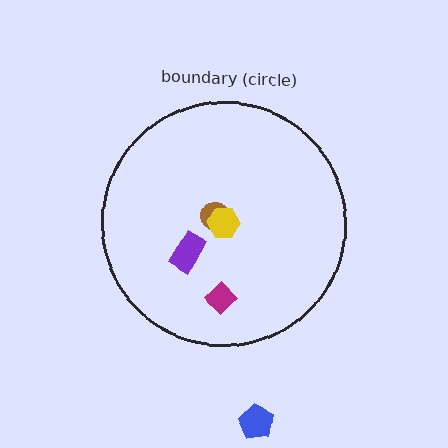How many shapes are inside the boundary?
4 inside, 1 outside.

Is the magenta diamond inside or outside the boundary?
Inside.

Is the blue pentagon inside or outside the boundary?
Outside.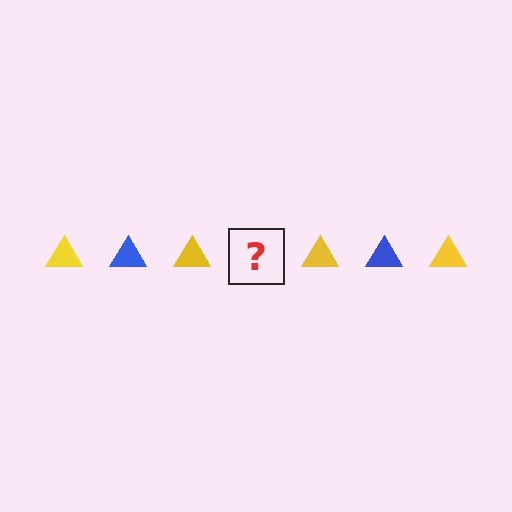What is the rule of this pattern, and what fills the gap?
The rule is that the pattern cycles through yellow, blue triangles. The gap should be filled with a blue triangle.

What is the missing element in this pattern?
The missing element is a blue triangle.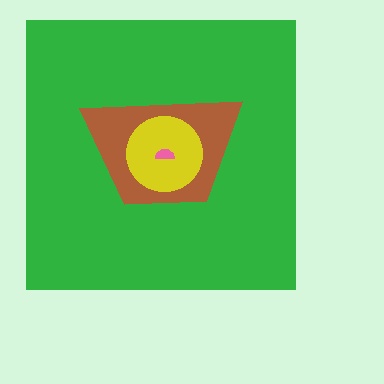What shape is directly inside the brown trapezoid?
The yellow circle.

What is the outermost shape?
The green square.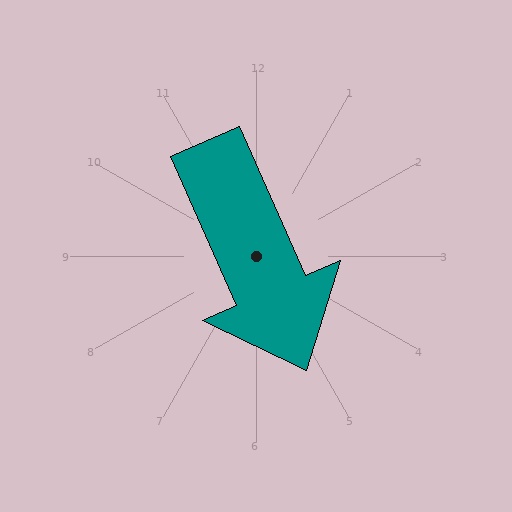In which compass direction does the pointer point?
Southeast.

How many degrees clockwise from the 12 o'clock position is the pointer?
Approximately 156 degrees.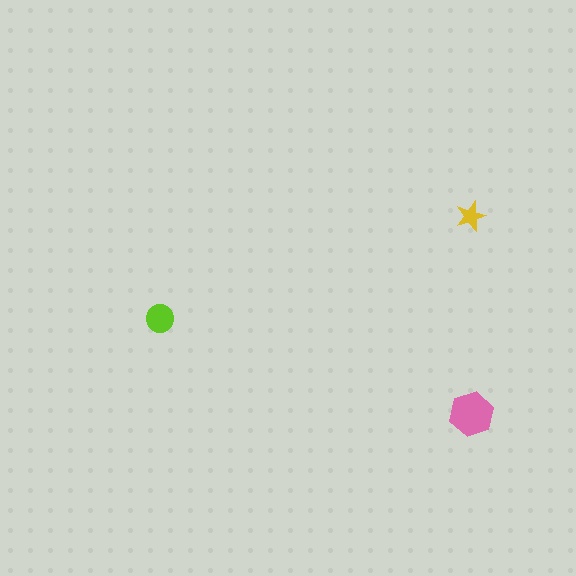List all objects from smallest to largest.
The yellow star, the lime circle, the pink hexagon.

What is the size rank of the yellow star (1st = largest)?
3rd.